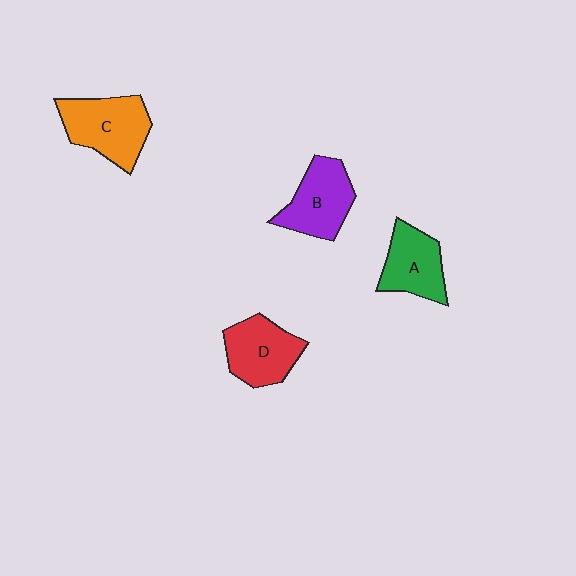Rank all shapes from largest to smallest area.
From largest to smallest: C (orange), B (purple), D (red), A (green).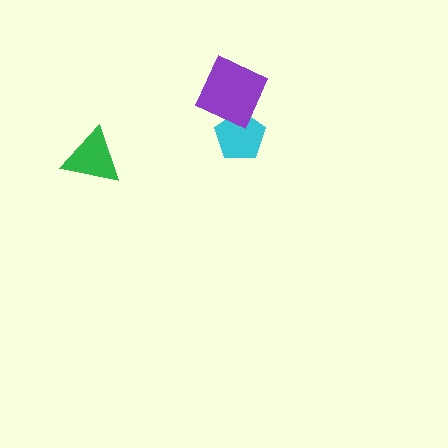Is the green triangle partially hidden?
No, no other shape covers it.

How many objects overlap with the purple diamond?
1 object overlaps with the purple diamond.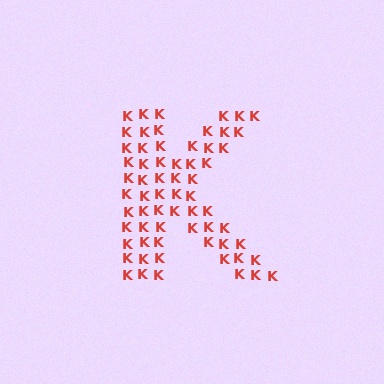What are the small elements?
The small elements are letter K's.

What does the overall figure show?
The overall figure shows the letter K.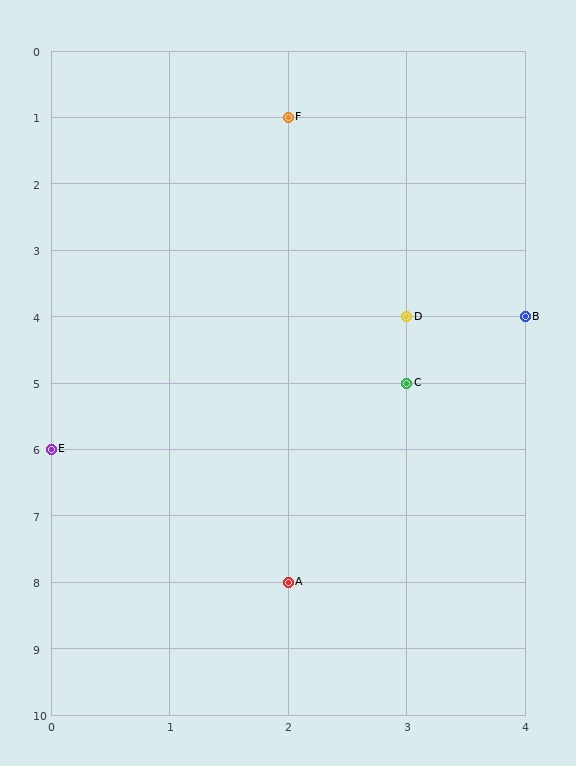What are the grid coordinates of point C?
Point C is at grid coordinates (3, 5).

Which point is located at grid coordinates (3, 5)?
Point C is at (3, 5).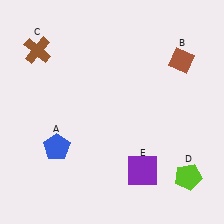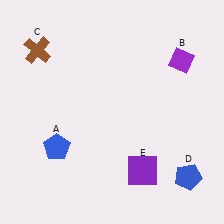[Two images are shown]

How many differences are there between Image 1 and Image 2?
There are 2 differences between the two images.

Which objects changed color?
B changed from brown to purple. D changed from lime to blue.